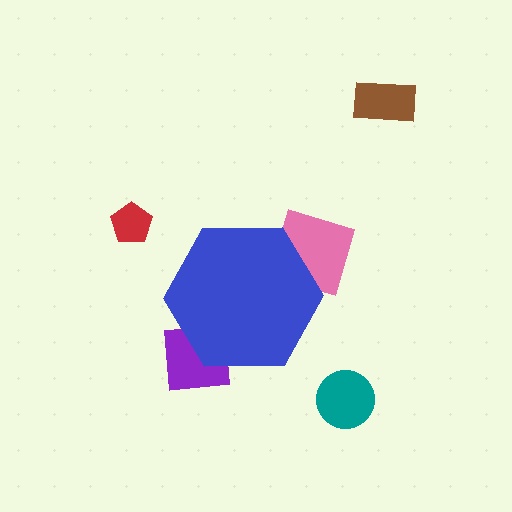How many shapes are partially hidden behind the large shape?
2 shapes are partially hidden.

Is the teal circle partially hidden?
No, the teal circle is fully visible.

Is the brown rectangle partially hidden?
No, the brown rectangle is fully visible.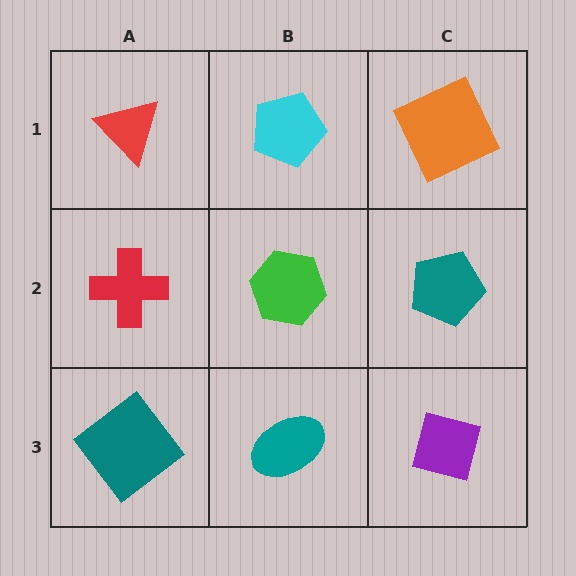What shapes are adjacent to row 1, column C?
A teal pentagon (row 2, column C), a cyan pentagon (row 1, column B).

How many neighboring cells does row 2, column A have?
3.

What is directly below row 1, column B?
A green hexagon.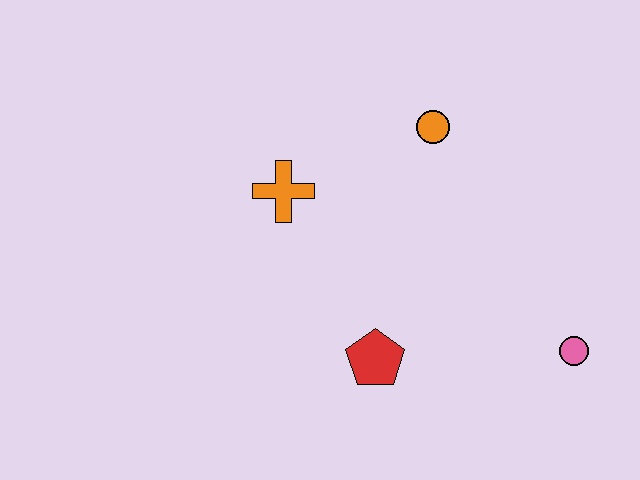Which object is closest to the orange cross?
The orange circle is closest to the orange cross.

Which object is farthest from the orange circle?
The pink circle is farthest from the orange circle.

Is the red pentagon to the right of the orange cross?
Yes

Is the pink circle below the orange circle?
Yes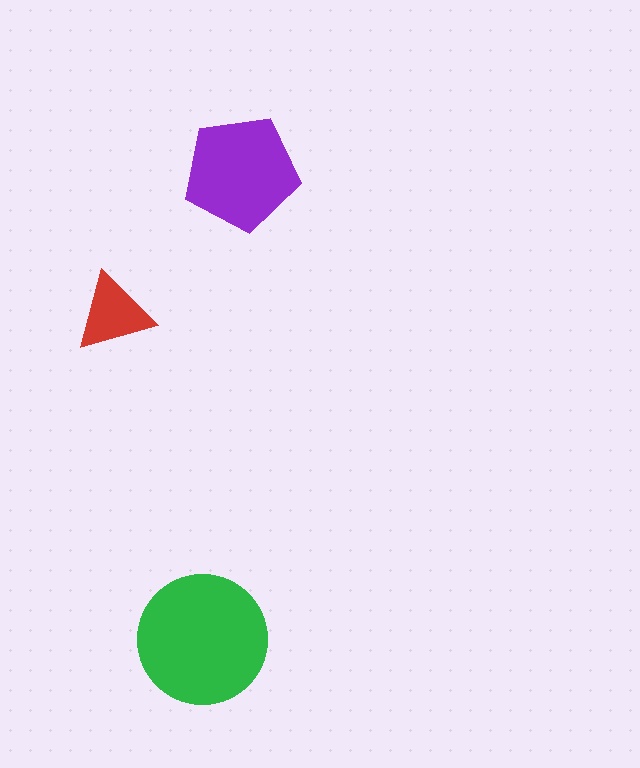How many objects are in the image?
There are 3 objects in the image.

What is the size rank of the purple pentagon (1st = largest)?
2nd.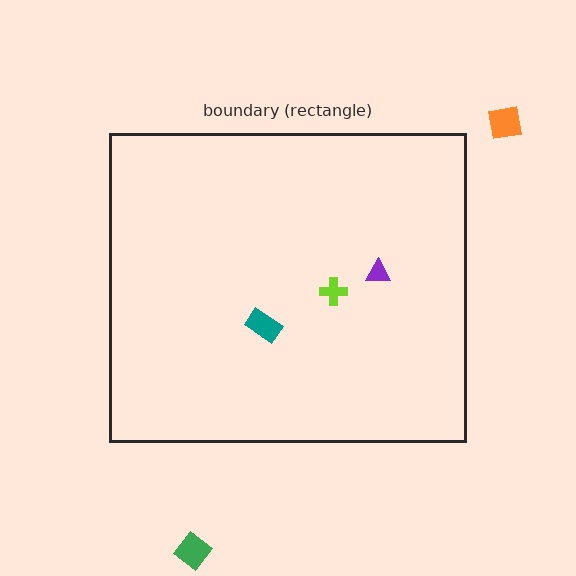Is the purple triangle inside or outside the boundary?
Inside.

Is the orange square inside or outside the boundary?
Outside.